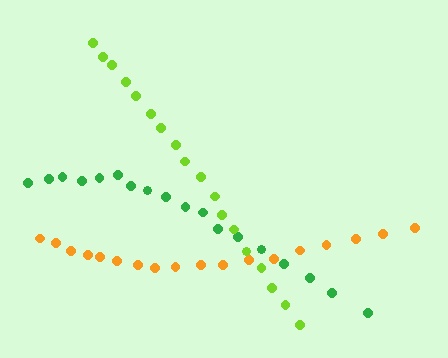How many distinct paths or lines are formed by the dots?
There are 3 distinct paths.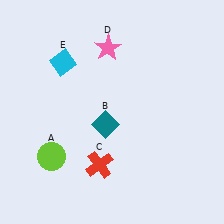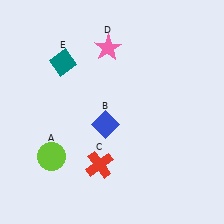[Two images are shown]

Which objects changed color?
B changed from teal to blue. E changed from cyan to teal.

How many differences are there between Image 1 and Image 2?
There are 2 differences between the two images.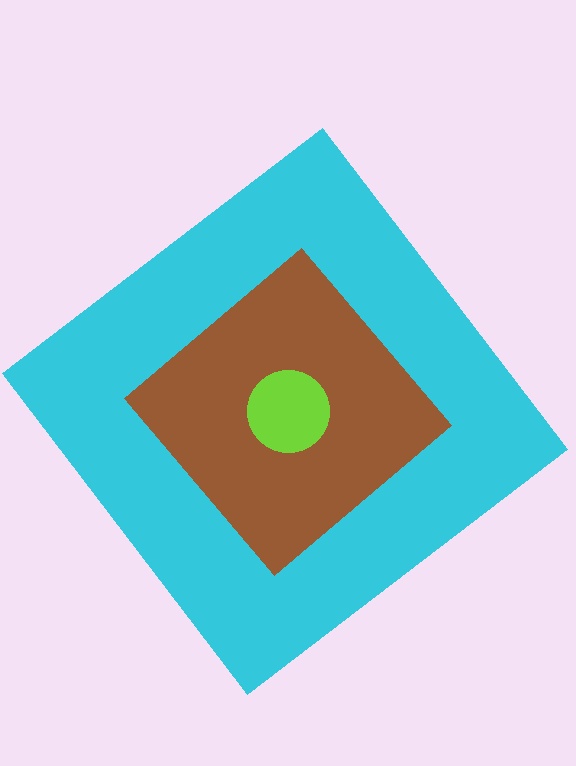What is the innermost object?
The lime circle.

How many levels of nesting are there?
3.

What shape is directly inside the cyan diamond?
The brown diamond.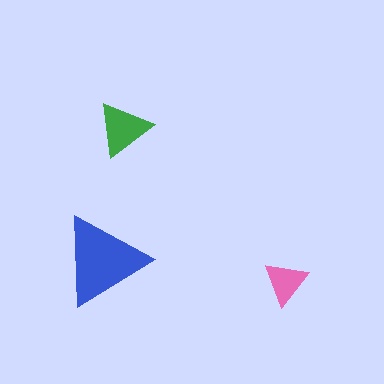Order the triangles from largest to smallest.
the blue one, the green one, the pink one.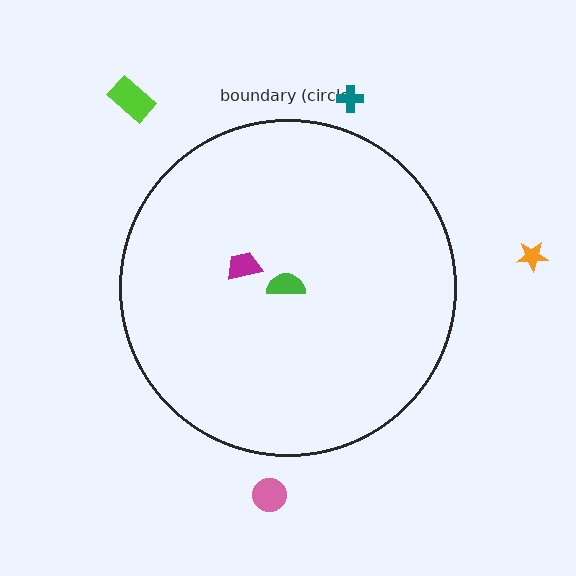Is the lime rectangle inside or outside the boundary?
Outside.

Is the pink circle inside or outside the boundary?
Outside.